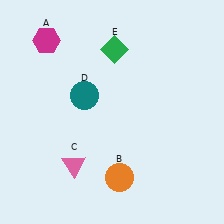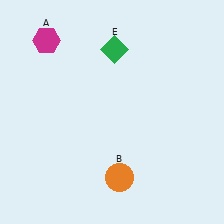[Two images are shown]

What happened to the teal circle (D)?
The teal circle (D) was removed in Image 2. It was in the top-left area of Image 1.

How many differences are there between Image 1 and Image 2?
There are 2 differences between the two images.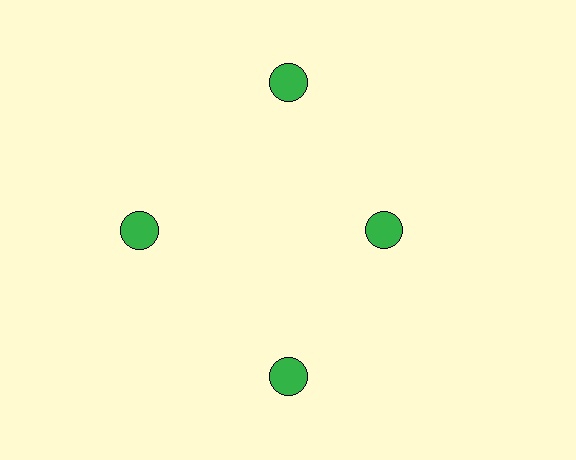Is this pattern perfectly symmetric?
No. The 4 green circles are arranged in a ring, but one element near the 3 o'clock position is pulled inward toward the center, breaking the 4-fold rotational symmetry.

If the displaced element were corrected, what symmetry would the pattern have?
It would have 4-fold rotational symmetry — the pattern would map onto itself every 90 degrees.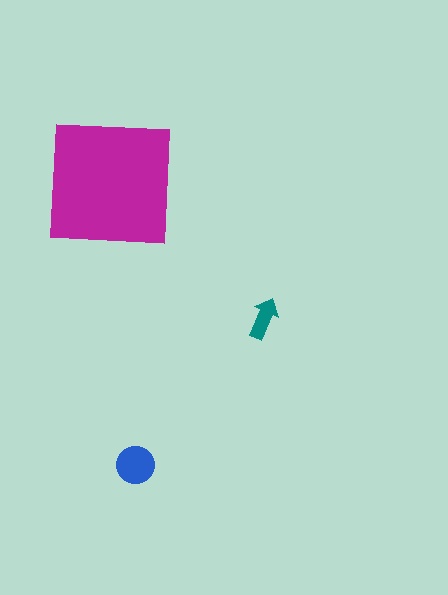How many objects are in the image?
There are 3 objects in the image.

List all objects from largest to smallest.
The magenta square, the blue circle, the teal arrow.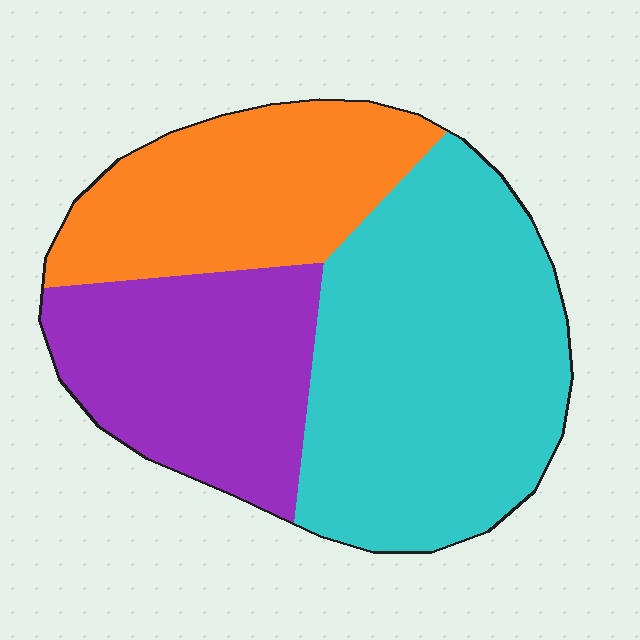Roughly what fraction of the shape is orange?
Orange covers about 25% of the shape.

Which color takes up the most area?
Cyan, at roughly 45%.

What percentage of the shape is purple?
Purple covers roughly 25% of the shape.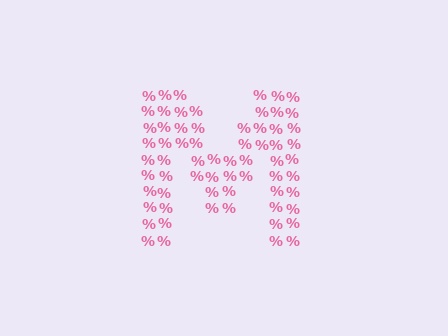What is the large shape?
The large shape is the letter M.